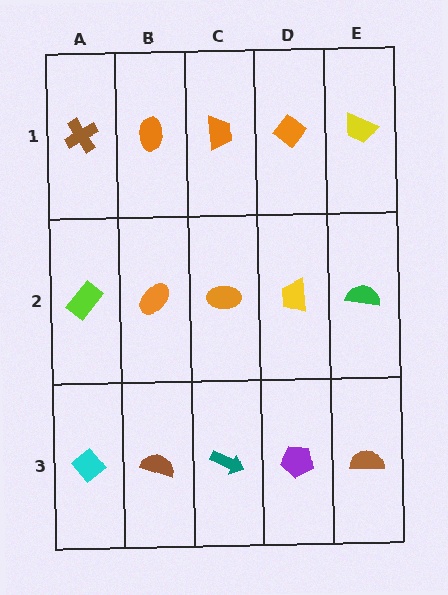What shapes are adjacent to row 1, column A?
A lime rectangle (row 2, column A), an orange ellipse (row 1, column B).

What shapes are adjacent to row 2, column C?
An orange trapezoid (row 1, column C), a teal arrow (row 3, column C), an orange ellipse (row 2, column B), a yellow trapezoid (row 2, column D).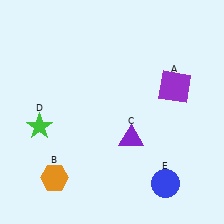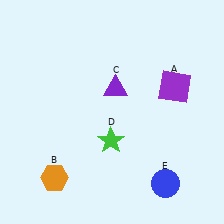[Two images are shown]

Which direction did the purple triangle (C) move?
The purple triangle (C) moved up.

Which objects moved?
The objects that moved are: the purple triangle (C), the green star (D).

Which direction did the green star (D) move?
The green star (D) moved right.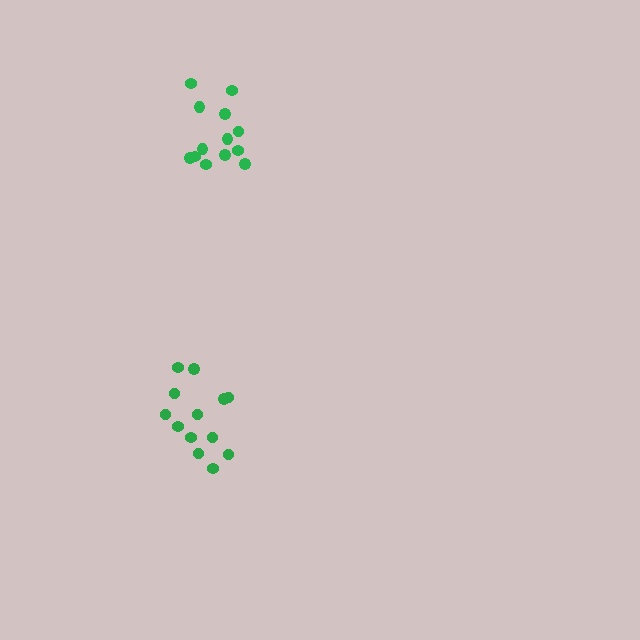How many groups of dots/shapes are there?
There are 2 groups.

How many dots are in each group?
Group 1: 13 dots, Group 2: 13 dots (26 total).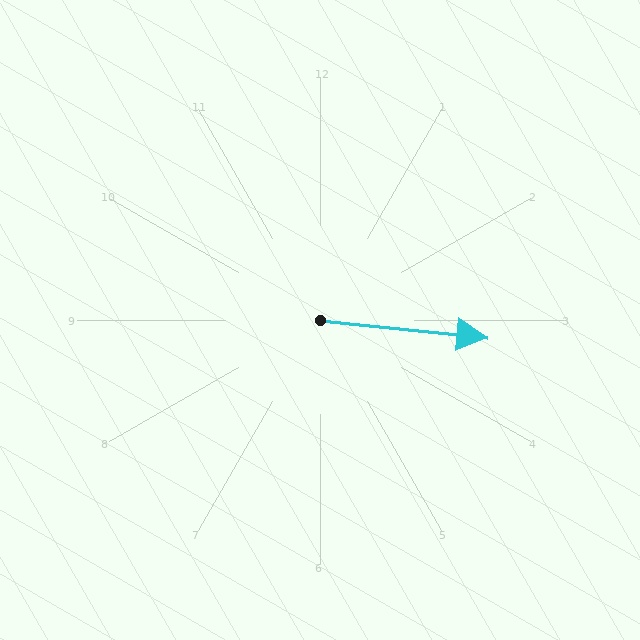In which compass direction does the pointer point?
East.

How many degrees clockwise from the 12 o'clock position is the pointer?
Approximately 96 degrees.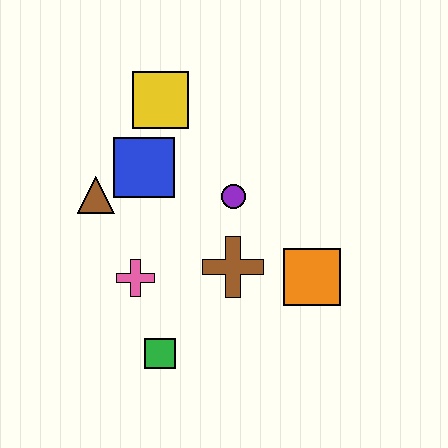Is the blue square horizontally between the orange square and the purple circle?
No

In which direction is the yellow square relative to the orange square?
The yellow square is above the orange square.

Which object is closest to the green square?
The pink cross is closest to the green square.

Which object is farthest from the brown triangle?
The orange square is farthest from the brown triangle.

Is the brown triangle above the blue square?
No